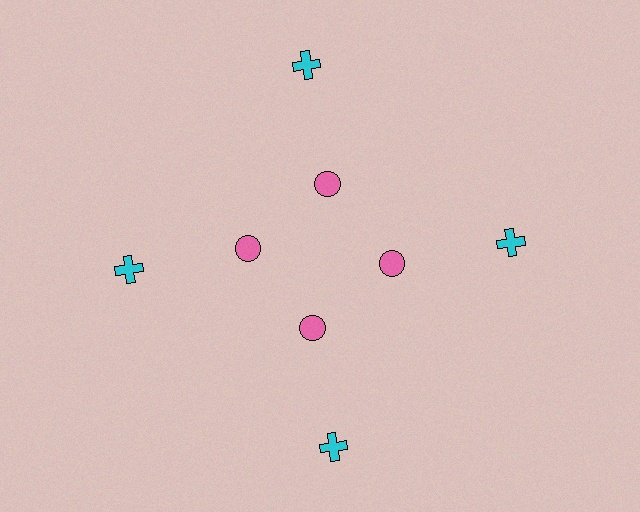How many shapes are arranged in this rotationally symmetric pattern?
There are 8 shapes, arranged in 4 groups of 2.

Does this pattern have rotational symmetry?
Yes, this pattern has 4-fold rotational symmetry. It looks the same after rotating 90 degrees around the center.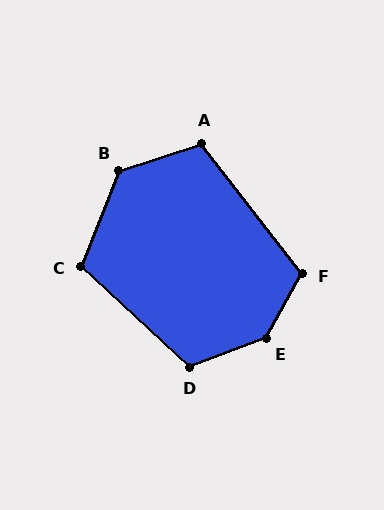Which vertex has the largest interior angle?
E, at approximately 139 degrees.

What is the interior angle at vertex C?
Approximately 111 degrees (obtuse).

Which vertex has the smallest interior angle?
A, at approximately 110 degrees.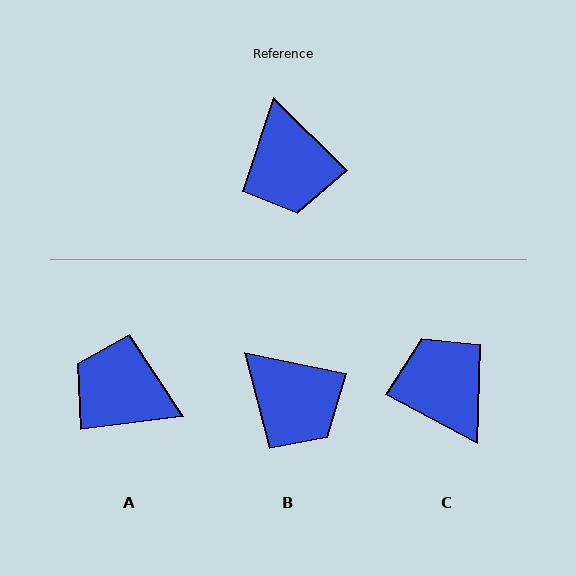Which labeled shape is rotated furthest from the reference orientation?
C, about 163 degrees away.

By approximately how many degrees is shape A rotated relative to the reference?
Approximately 128 degrees clockwise.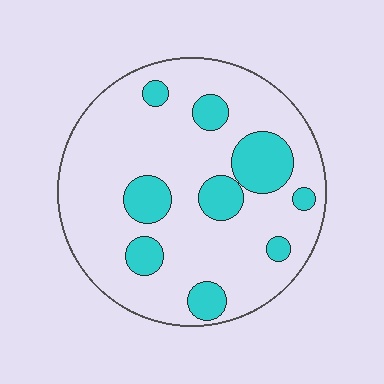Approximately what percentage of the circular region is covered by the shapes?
Approximately 20%.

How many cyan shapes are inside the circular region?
9.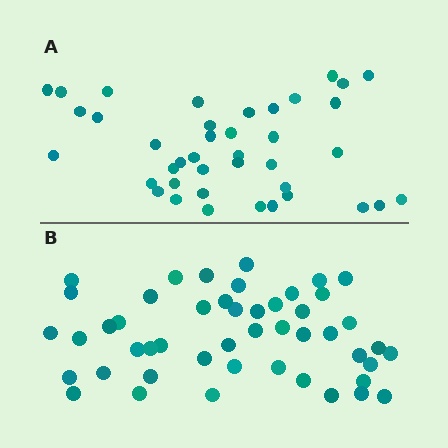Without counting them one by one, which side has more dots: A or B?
Region B (the bottom region) has more dots.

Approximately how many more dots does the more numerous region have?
Region B has roughly 8 or so more dots than region A.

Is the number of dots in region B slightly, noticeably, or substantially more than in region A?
Region B has only slightly more — the two regions are fairly close. The ratio is roughly 1.2 to 1.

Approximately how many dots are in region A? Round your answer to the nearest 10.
About 40 dots.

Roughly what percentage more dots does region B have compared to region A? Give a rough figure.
About 20% more.